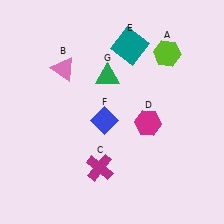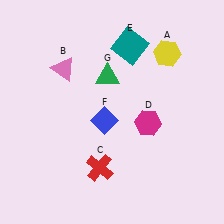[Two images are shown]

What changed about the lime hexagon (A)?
In Image 1, A is lime. In Image 2, it changed to yellow.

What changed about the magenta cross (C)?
In Image 1, C is magenta. In Image 2, it changed to red.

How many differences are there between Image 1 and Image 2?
There are 2 differences between the two images.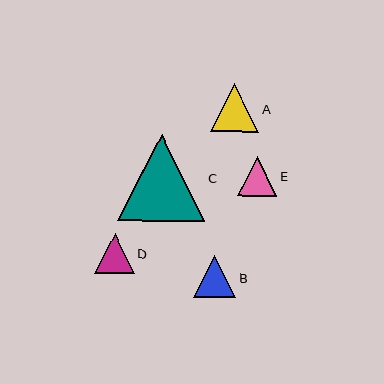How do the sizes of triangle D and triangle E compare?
Triangle D and triangle E are approximately the same size.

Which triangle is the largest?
Triangle C is the largest with a size of approximately 87 pixels.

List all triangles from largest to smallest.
From largest to smallest: C, A, B, D, E.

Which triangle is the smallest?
Triangle E is the smallest with a size of approximately 40 pixels.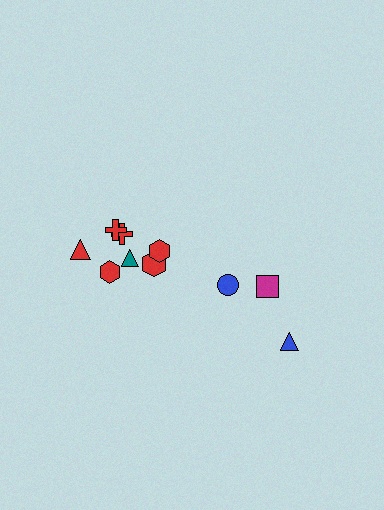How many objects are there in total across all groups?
There are 10 objects.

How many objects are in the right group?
There are 3 objects.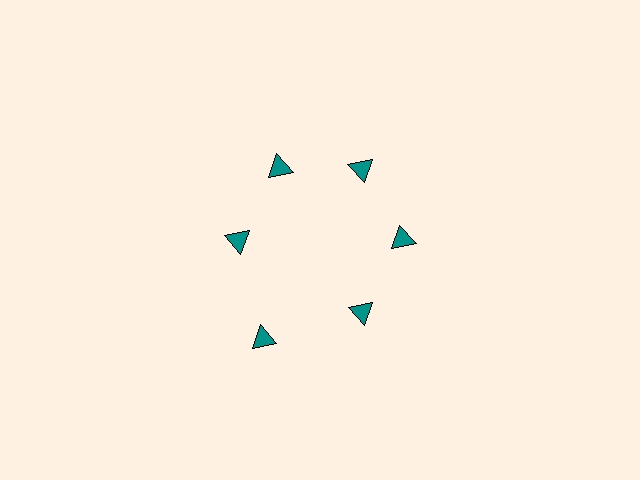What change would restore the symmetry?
The symmetry would be restored by moving it inward, back onto the ring so that all 6 triangles sit at equal angles and equal distance from the center.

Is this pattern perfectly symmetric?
No. The 6 teal triangles are arranged in a ring, but one element near the 7 o'clock position is pushed outward from the center, breaking the 6-fold rotational symmetry.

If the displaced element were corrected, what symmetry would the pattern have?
It would have 6-fold rotational symmetry — the pattern would map onto itself every 60 degrees.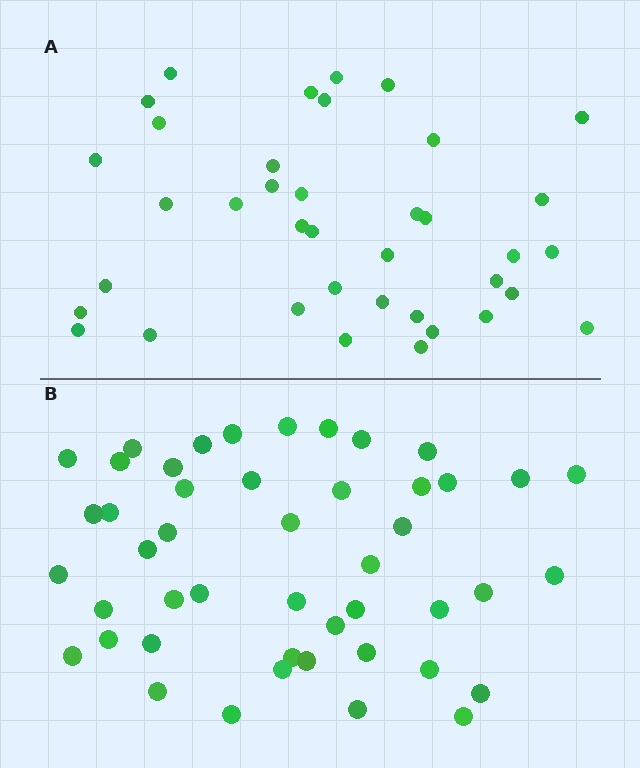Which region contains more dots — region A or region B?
Region B (the bottom region) has more dots.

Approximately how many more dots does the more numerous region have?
Region B has roughly 8 or so more dots than region A.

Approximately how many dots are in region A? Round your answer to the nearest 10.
About 40 dots. (The exact count is 38, which rounds to 40.)